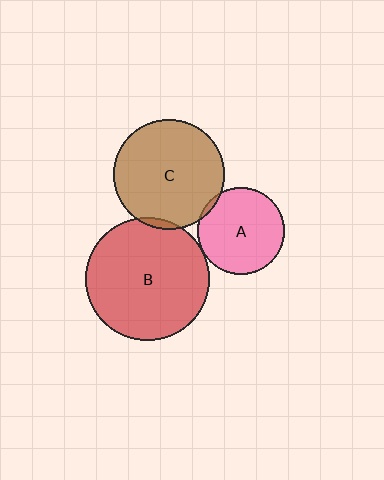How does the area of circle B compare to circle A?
Approximately 2.0 times.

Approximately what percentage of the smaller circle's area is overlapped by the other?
Approximately 5%.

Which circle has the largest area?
Circle B (red).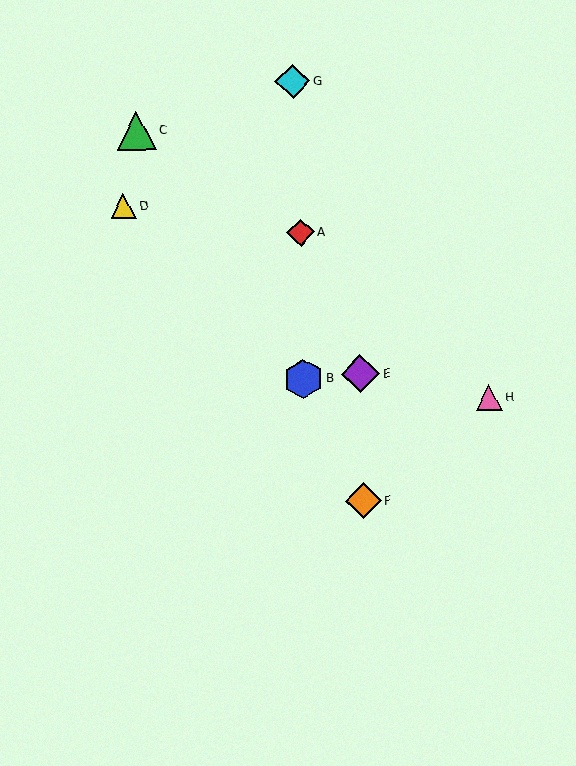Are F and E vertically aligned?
Yes, both are at x≈363.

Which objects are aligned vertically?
Objects E, F are aligned vertically.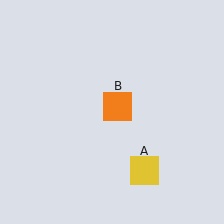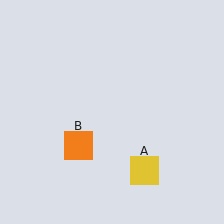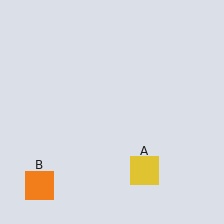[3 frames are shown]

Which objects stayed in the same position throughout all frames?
Yellow square (object A) remained stationary.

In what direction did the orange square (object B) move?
The orange square (object B) moved down and to the left.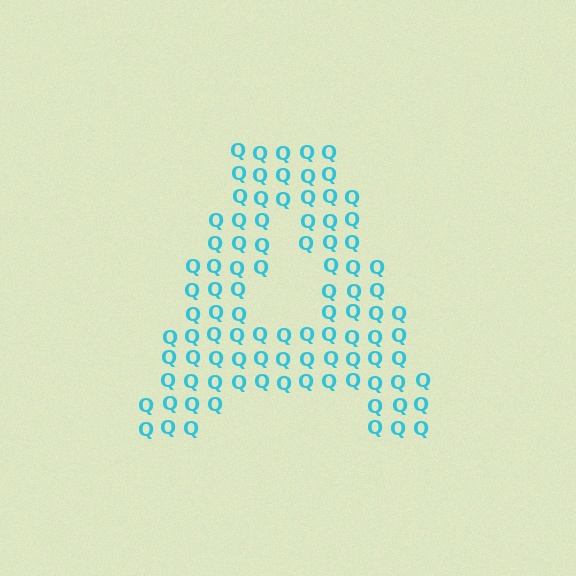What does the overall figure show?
The overall figure shows the letter A.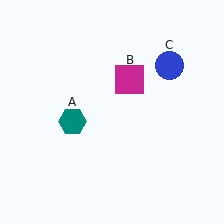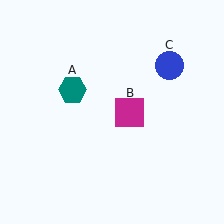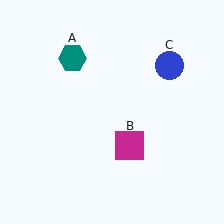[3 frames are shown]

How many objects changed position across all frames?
2 objects changed position: teal hexagon (object A), magenta square (object B).